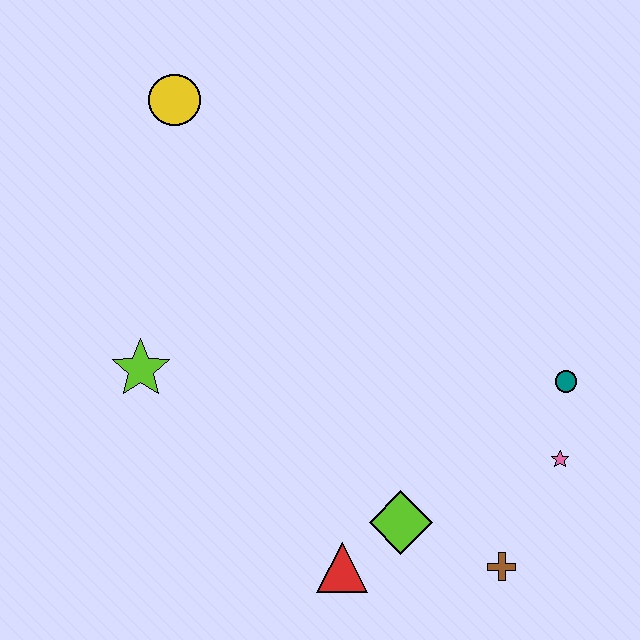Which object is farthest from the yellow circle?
The brown cross is farthest from the yellow circle.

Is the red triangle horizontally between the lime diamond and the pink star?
No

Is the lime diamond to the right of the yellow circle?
Yes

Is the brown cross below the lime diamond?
Yes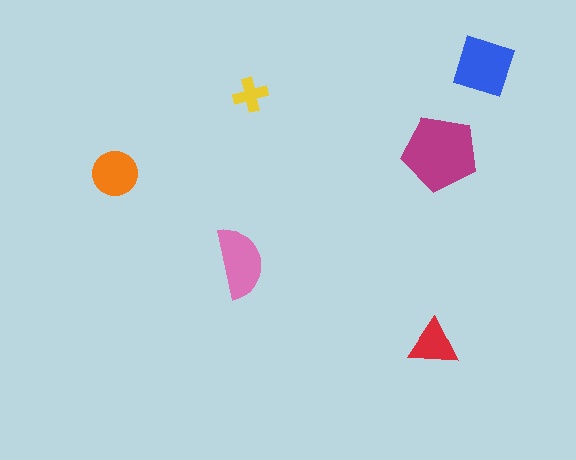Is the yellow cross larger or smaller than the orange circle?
Smaller.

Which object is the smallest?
The yellow cross.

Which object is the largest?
The magenta pentagon.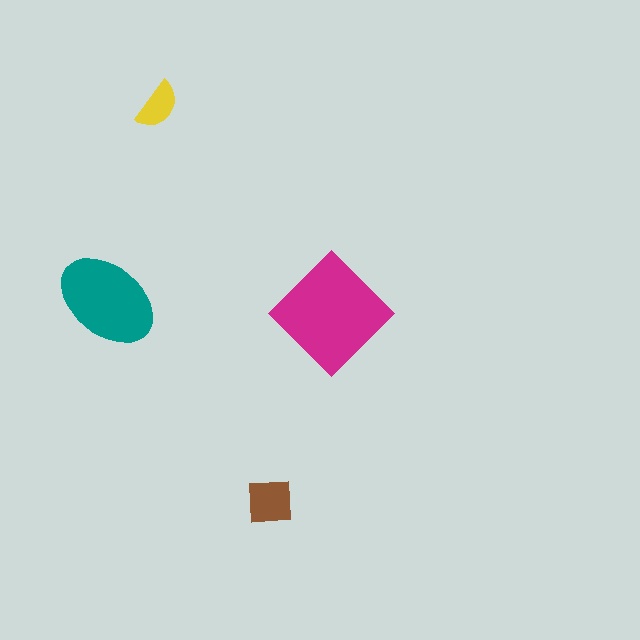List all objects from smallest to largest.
The yellow semicircle, the brown square, the teal ellipse, the magenta diamond.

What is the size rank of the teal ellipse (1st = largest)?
2nd.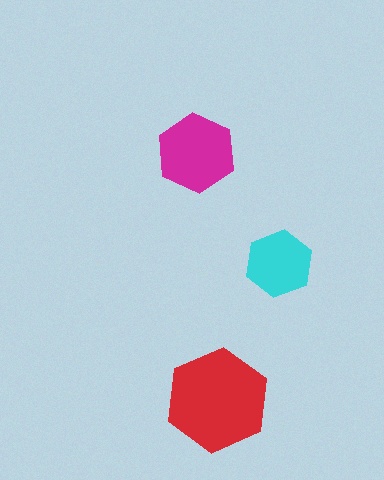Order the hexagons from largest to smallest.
the red one, the magenta one, the cyan one.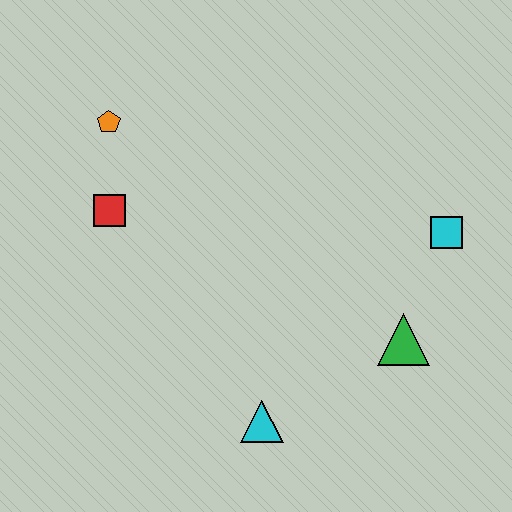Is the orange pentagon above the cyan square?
Yes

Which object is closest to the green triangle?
The cyan square is closest to the green triangle.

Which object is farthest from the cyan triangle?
The orange pentagon is farthest from the cyan triangle.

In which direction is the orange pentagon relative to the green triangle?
The orange pentagon is to the left of the green triangle.